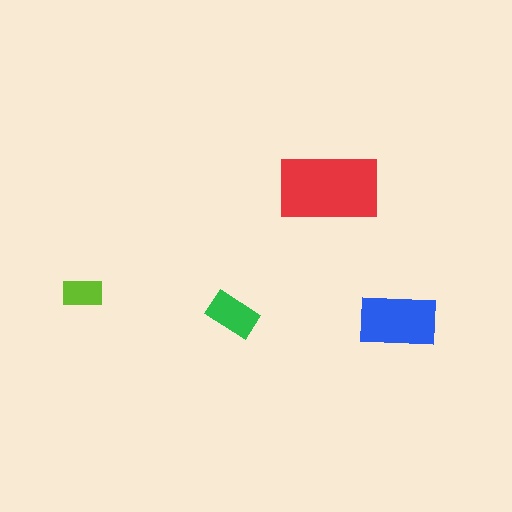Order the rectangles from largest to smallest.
the red one, the blue one, the green one, the lime one.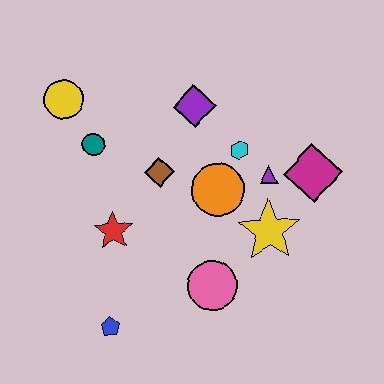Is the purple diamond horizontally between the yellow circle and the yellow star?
Yes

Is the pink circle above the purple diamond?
No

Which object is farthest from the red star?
The magenta diamond is farthest from the red star.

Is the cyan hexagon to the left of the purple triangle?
Yes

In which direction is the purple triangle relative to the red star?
The purple triangle is to the right of the red star.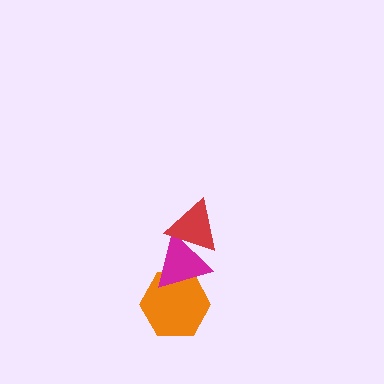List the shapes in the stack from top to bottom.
From top to bottom: the red triangle, the magenta triangle, the orange hexagon.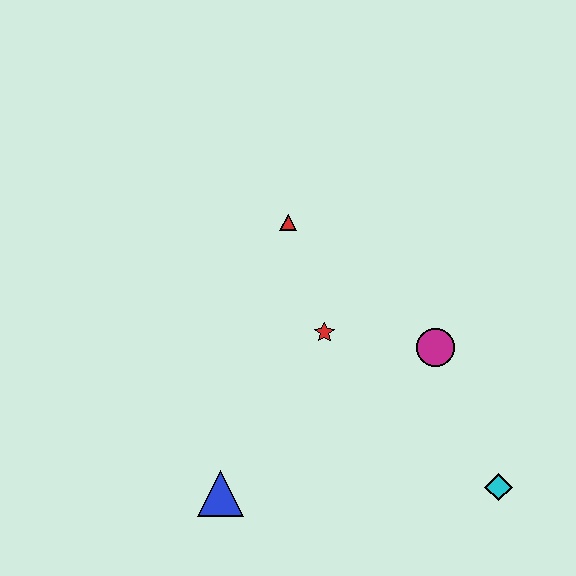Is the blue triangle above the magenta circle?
No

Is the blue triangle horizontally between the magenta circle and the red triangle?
No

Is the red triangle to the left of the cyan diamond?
Yes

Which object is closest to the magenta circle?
The red star is closest to the magenta circle.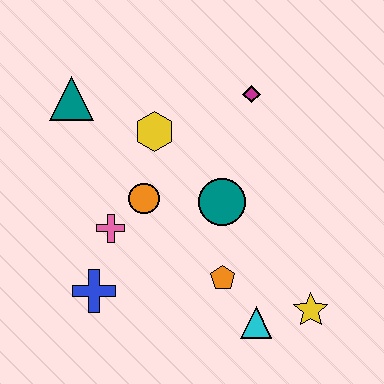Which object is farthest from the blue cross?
The magenta diamond is farthest from the blue cross.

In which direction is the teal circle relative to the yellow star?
The teal circle is above the yellow star.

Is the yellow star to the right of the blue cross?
Yes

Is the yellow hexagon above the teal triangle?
No